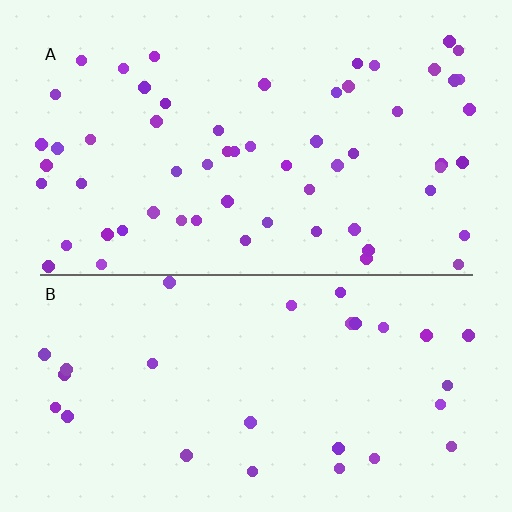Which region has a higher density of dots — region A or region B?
A (the top).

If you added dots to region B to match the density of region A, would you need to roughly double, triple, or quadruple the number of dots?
Approximately double.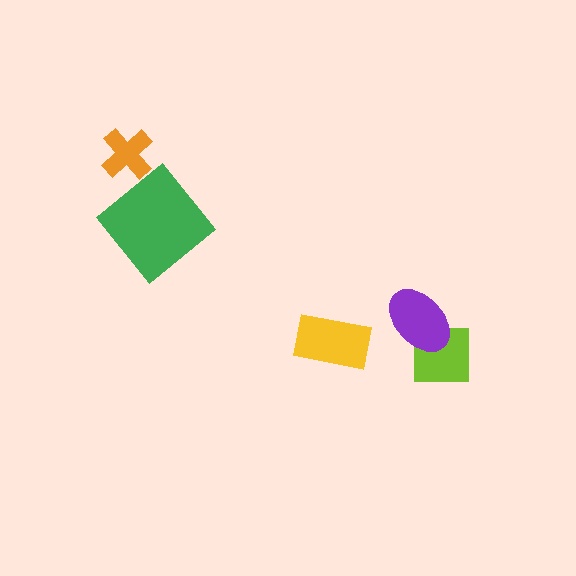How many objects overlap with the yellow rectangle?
0 objects overlap with the yellow rectangle.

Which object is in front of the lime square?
The purple ellipse is in front of the lime square.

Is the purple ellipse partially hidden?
No, no other shape covers it.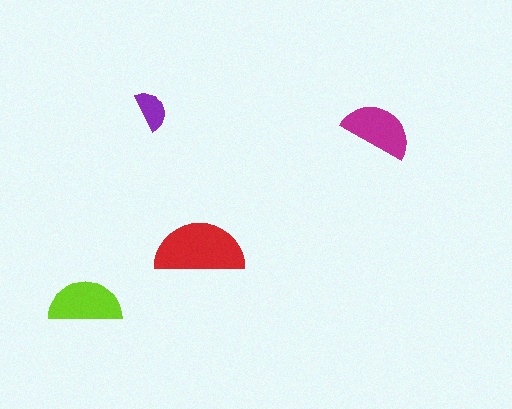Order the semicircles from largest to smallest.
the red one, the lime one, the magenta one, the purple one.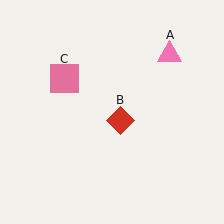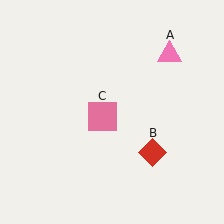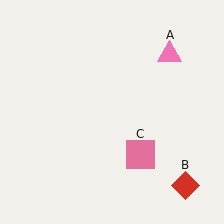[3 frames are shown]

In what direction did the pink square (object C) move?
The pink square (object C) moved down and to the right.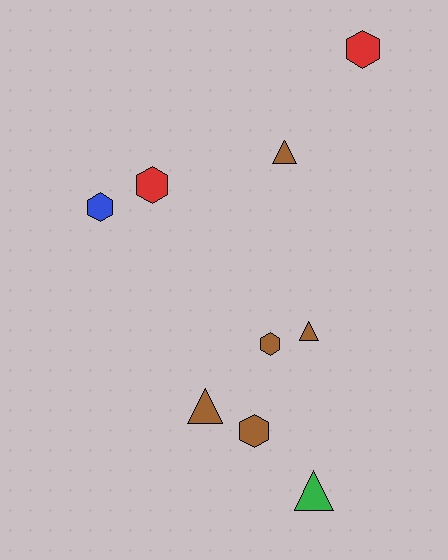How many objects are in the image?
There are 9 objects.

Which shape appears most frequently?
Hexagon, with 5 objects.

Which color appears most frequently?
Brown, with 5 objects.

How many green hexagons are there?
There are no green hexagons.